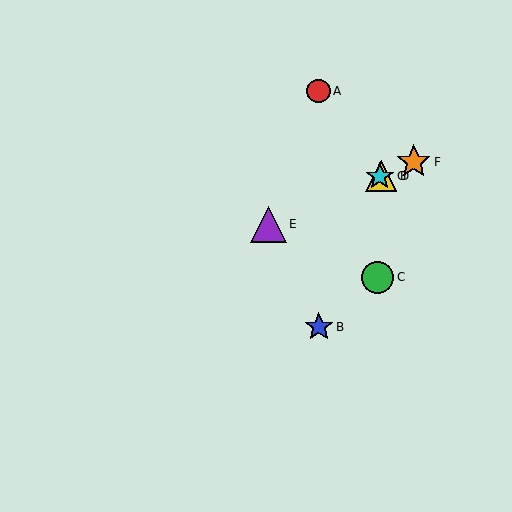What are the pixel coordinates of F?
Object F is at (414, 162).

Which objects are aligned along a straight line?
Objects D, E, F, G are aligned along a straight line.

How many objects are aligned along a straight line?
4 objects (D, E, F, G) are aligned along a straight line.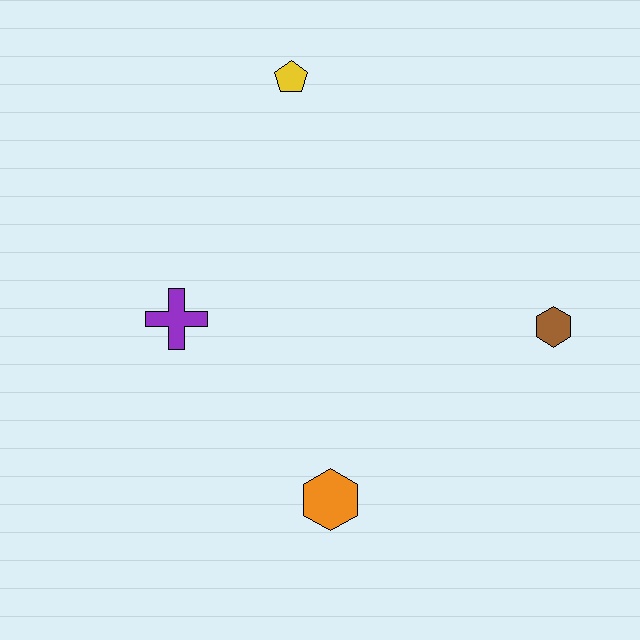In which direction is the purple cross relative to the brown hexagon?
The purple cross is to the left of the brown hexagon.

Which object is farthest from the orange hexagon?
The yellow pentagon is farthest from the orange hexagon.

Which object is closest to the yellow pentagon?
The purple cross is closest to the yellow pentagon.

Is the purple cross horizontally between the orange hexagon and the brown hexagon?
No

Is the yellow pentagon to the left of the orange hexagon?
Yes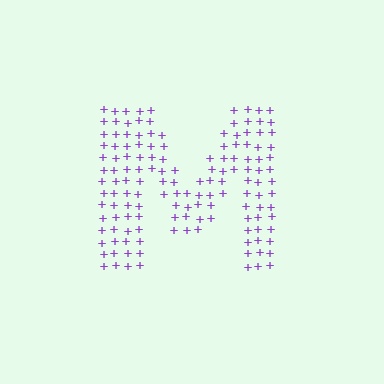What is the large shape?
The large shape is the letter M.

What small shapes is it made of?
It is made of small plus signs.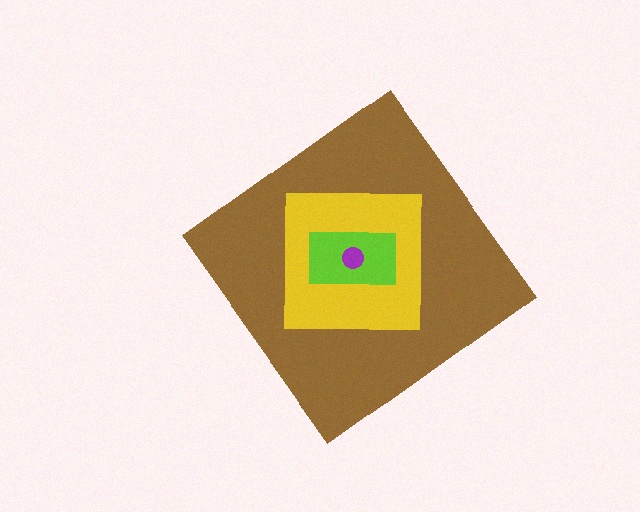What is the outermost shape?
The brown diamond.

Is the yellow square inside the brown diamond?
Yes.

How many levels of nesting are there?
4.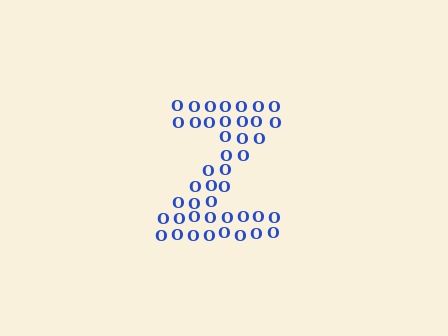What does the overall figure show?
The overall figure shows the letter Z.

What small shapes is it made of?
It is made of small letter O's.